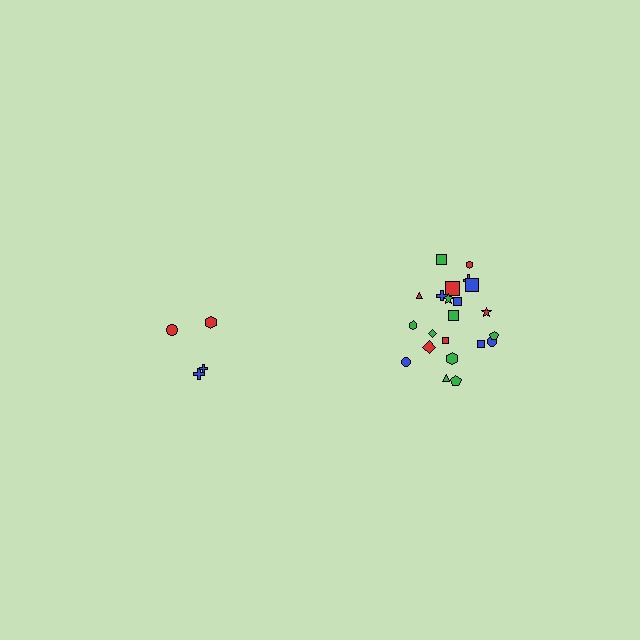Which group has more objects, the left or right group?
The right group.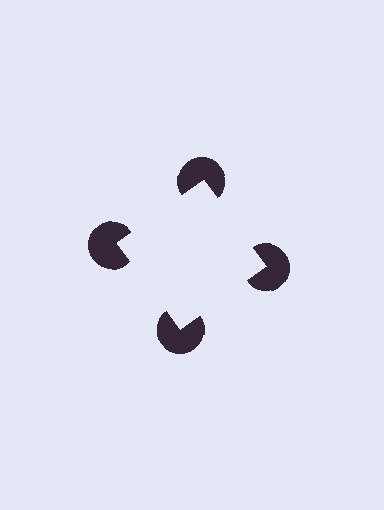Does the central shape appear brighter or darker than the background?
It typically appears slightly brighter than the background, even though no actual brightness change is drawn.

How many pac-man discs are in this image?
There are 4 — one at each vertex of the illusory square.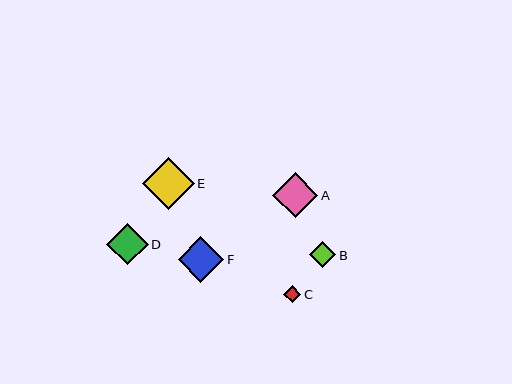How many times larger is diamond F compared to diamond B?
Diamond F is approximately 1.7 times the size of diamond B.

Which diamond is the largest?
Diamond E is the largest with a size of approximately 51 pixels.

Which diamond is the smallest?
Diamond C is the smallest with a size of approximately 17 pixels.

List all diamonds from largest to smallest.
From largest to smallest: E, F, A, D, B, C.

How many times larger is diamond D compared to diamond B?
Diamond D is approximately 1.6 times the size of diamond B.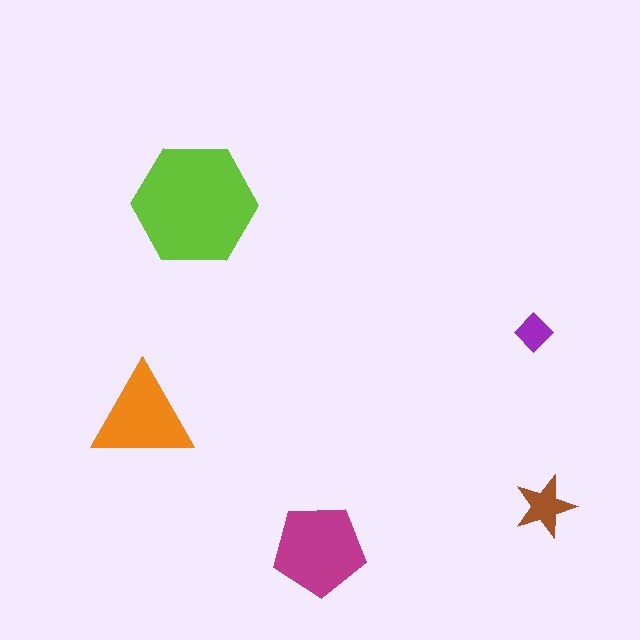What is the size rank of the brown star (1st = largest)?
4th.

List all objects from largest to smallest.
The lime hexagon, the magenta pentagon, the orange triangle, the brown star, the purple diamond.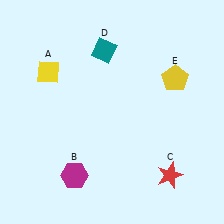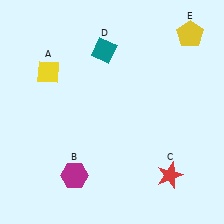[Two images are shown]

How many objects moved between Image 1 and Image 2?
1 object moved between the two images.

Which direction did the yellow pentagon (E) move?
The yellow pentagon (E) moved up.